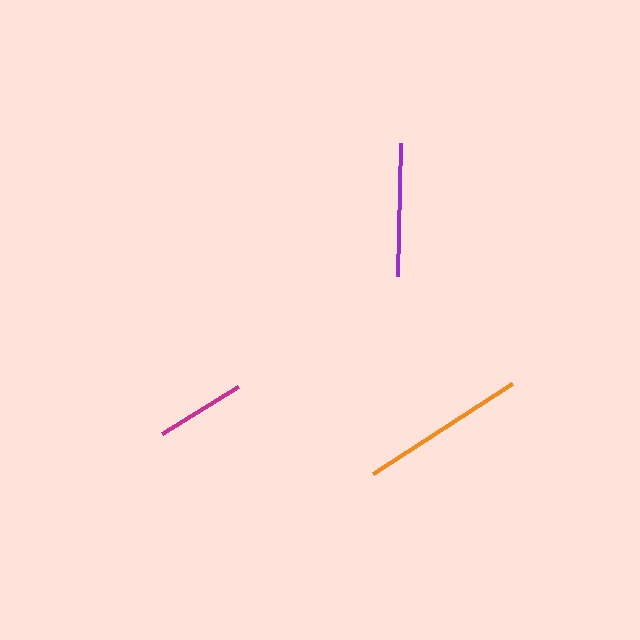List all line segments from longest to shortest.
From longest to shortest: orange, purple, magenta.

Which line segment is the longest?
The orange line is the longest at approximately 166 pixels.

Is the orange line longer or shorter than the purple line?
The orange line is longer than the purple line.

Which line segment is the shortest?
The magenta line is the shortest at approximately 89 pixels.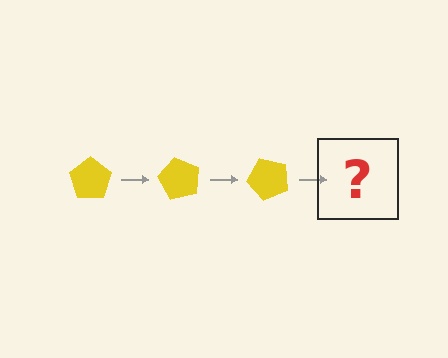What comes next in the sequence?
The next element should be a yellow pentagon rotated 180 degrees.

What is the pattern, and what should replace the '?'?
The pattern is that the pentagon rotates 60 degrees each step. The '?' should be a yellow pentagon rotated 180 degrees.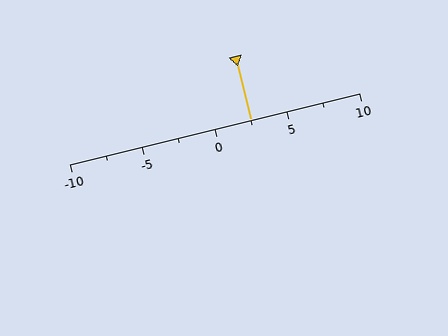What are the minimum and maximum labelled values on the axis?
The axis runs from -10 to 10.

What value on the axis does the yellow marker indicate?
The marker indicates approximately 2.5.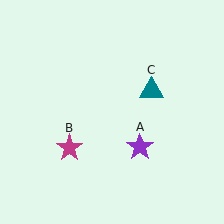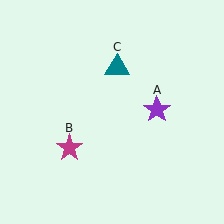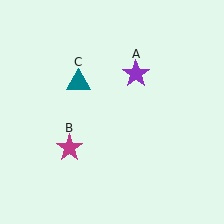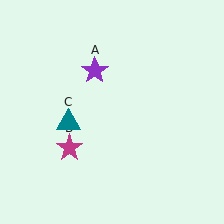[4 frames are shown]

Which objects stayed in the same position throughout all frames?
Magenta star (object B) remained stationary.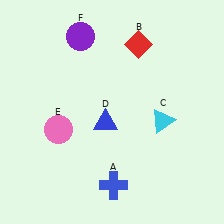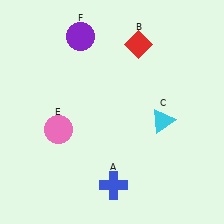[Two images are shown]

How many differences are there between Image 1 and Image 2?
There is 1 difference between the two images.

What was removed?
The blue triangle (D) was removed in Image 2.